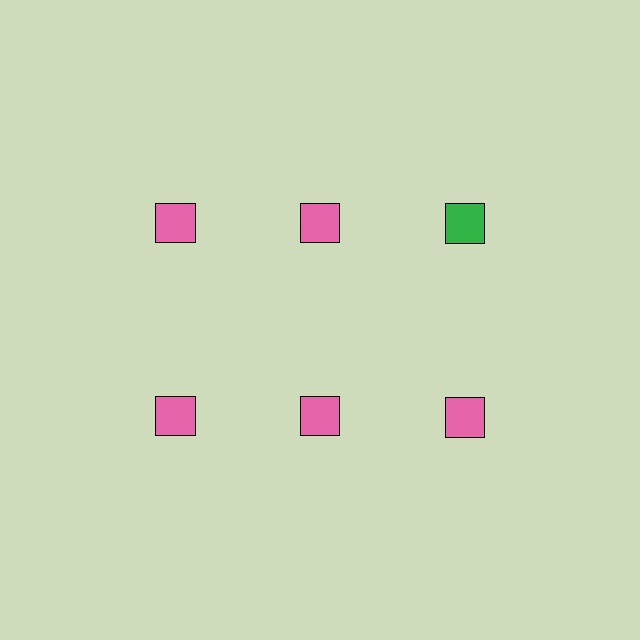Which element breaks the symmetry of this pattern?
The green square in the top row, center column breaks the symmetry. All other shapes are pink squares.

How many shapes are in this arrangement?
There are 6 shapes arranged in a grid pattern.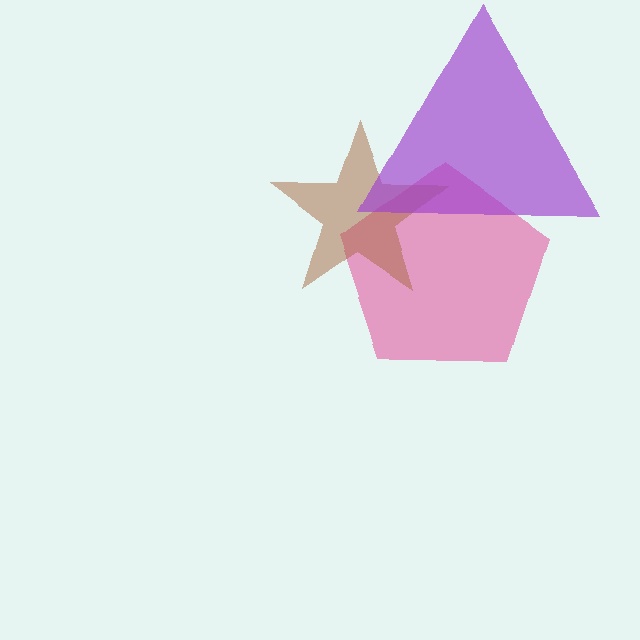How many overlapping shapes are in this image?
There are 3 overlapping shapes in the image.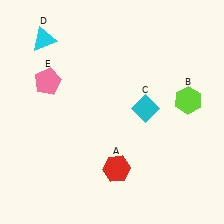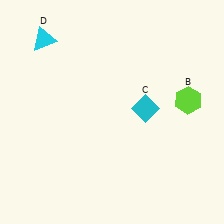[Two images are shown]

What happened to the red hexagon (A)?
The red hexagon (A) was removed in Image 2. It was in the bottom-right area of Image 1.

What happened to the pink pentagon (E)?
The pink pentagon (E) was removed in Image 2. It was in the top-left area of Image 1.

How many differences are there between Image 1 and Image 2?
There are 2 differences between the two images.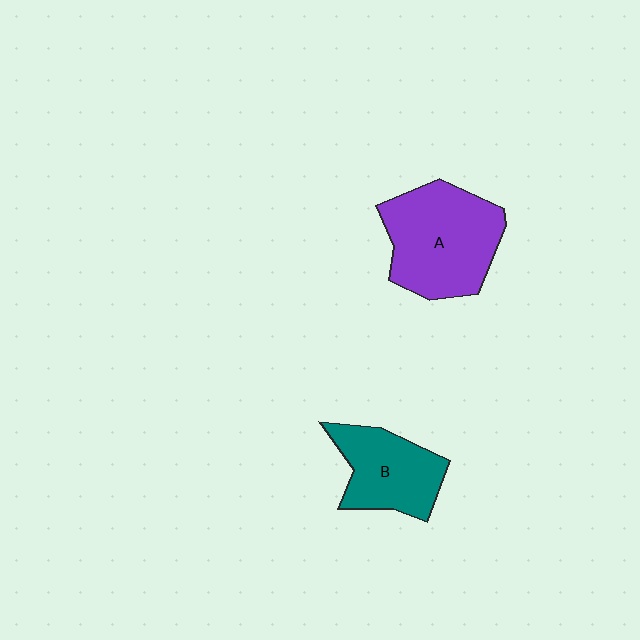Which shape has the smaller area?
Shape B (teal).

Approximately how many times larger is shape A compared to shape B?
Approximately 1.4 times.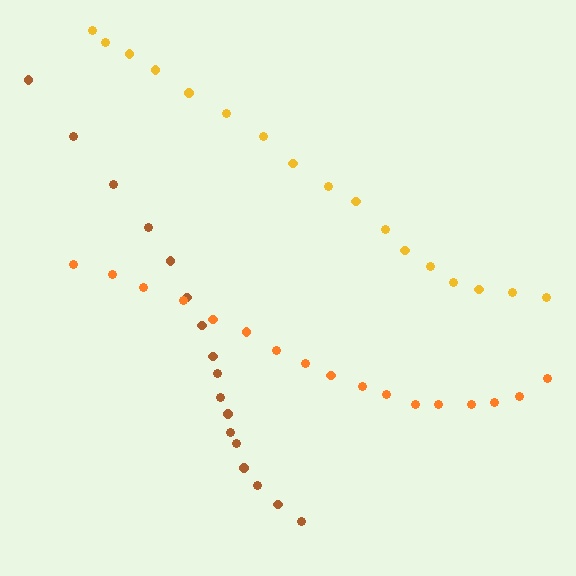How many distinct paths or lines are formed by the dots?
There are 3 distinct paths.